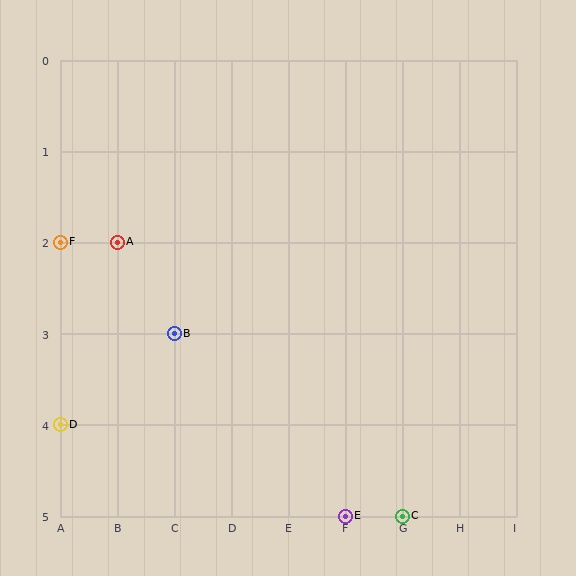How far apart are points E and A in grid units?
Points E and A are 4 columns and 3 rows apart (about 5.0 grid units diagonally).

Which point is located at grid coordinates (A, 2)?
Point F is at (A, 2).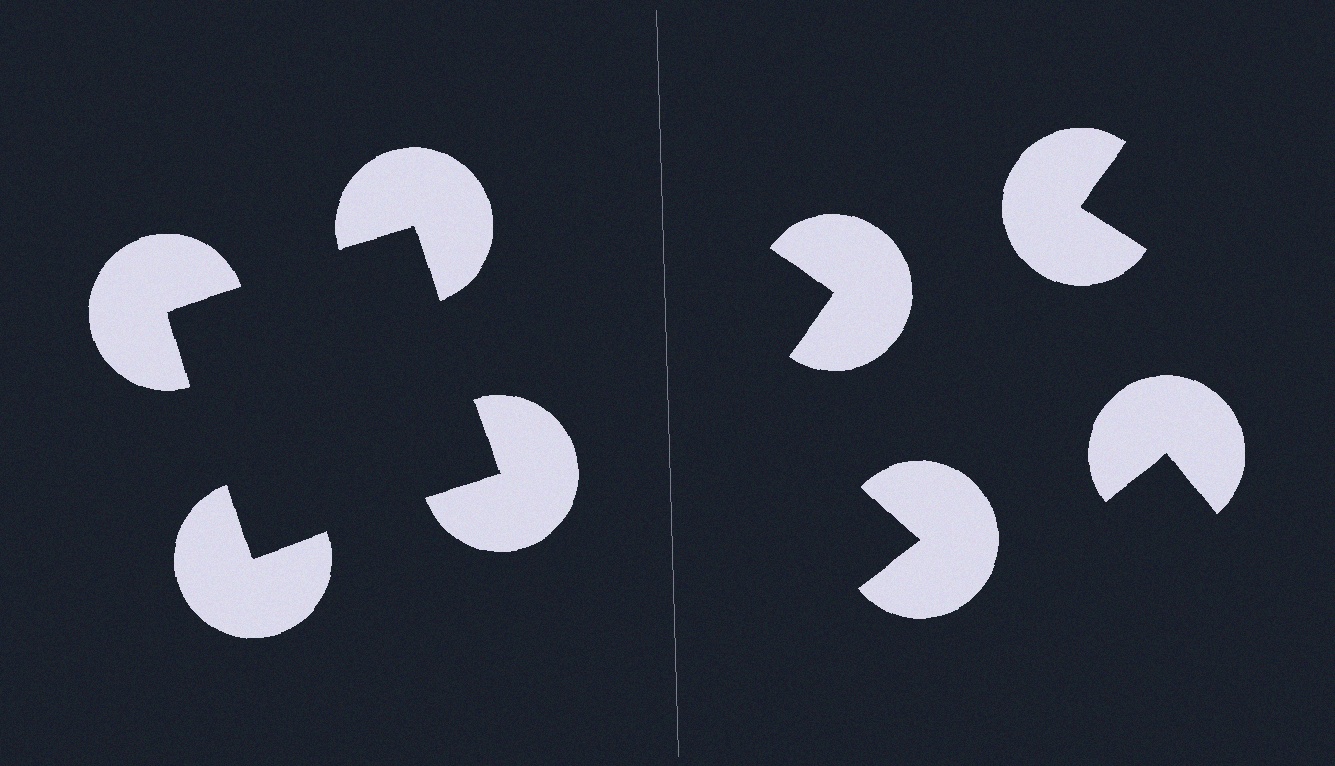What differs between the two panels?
The pac-man discs are positioned identically on both sides; only the wedge orientations differ. On the left they align to a square; on the right they are misaligned.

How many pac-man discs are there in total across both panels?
8 — 4 on each side.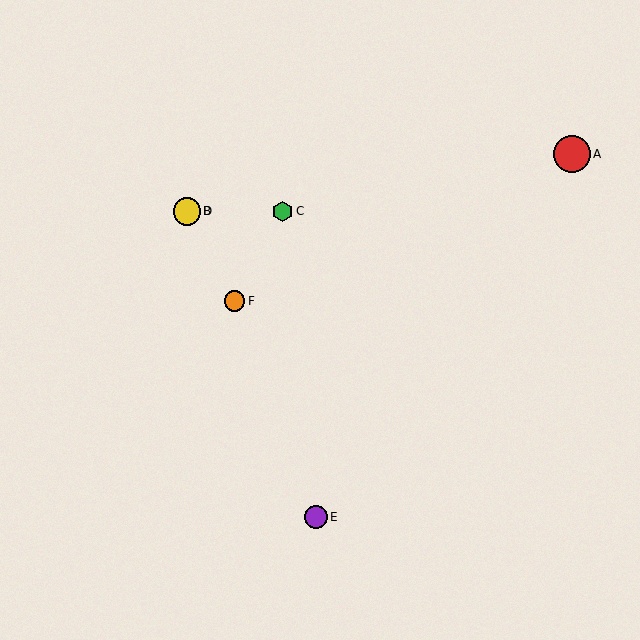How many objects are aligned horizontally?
3 objects (B, C, D) are aligned horizontally.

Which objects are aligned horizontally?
Objects B, C, D are aligned horizontally.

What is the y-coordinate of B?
Object B is at y≈211.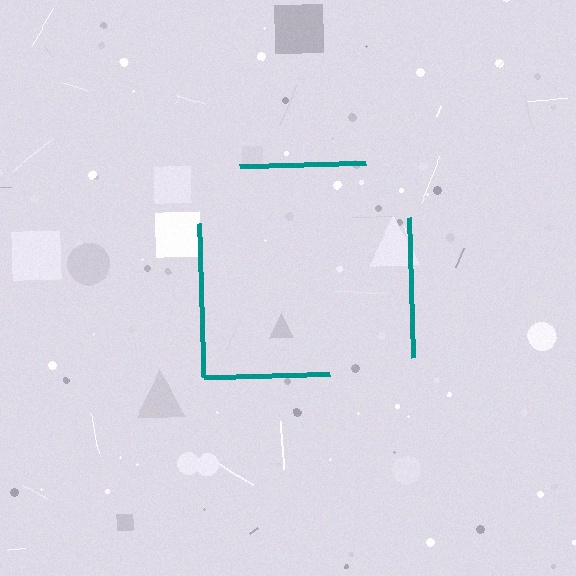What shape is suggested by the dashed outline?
The dashed outline suggests a square.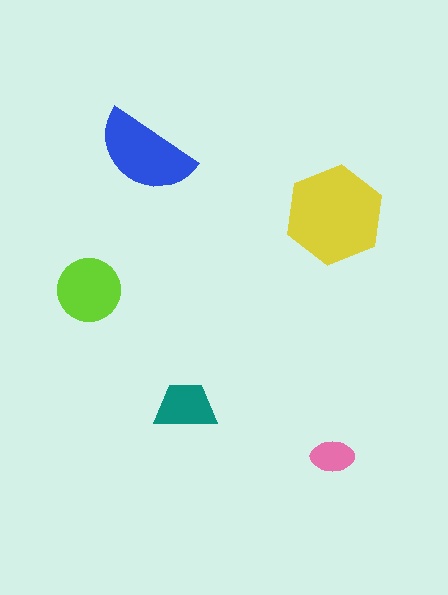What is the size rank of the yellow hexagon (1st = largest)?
1st.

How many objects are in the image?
There are 5 objects in the image.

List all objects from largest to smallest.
The yellow hexagon, the blue semicircle, the lime circle, the teal trapezoid, the pink ellipse.